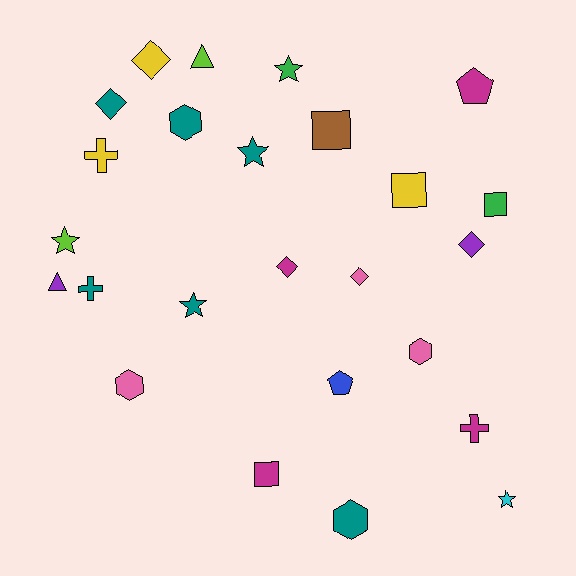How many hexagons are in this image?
There are 4 hexagons.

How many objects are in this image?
There are 25 objects.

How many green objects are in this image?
There are 2 green objects.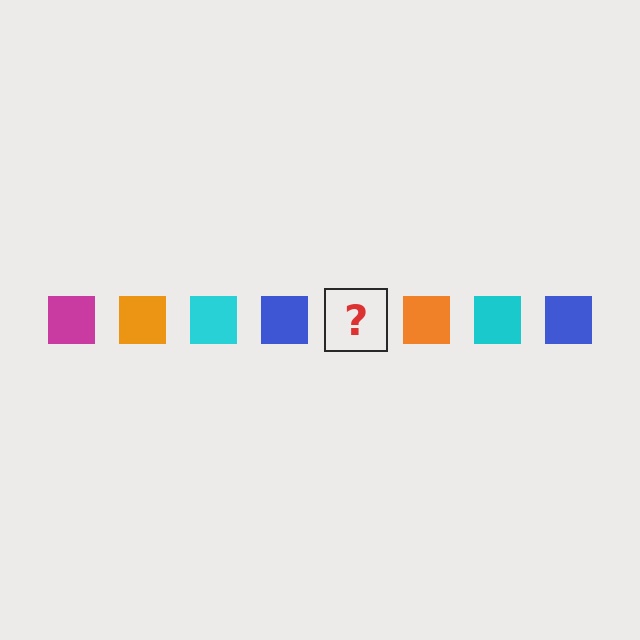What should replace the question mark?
The question mark should be replaced with a magenta square.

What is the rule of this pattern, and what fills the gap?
The rule is that the pattern cycles through magenta, orange, cyan, blue squares. The gap should be filled with a magenta square.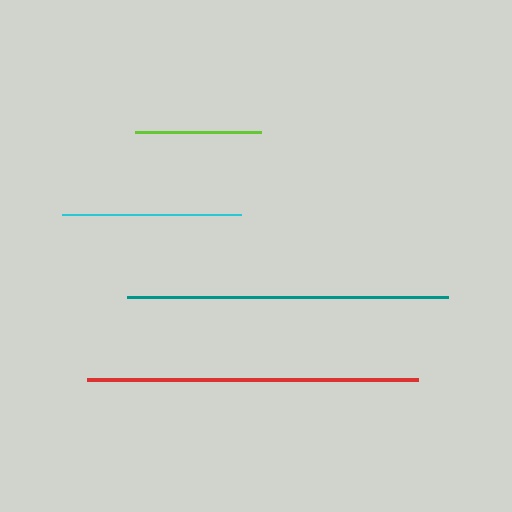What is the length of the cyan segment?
The cyan segment is approximately 180 pixels long.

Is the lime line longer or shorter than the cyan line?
The cyan line is longer than the lime line.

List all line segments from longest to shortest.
From longest to shortest: red, teal, cyan, lime.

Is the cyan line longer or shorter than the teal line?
The teal line is longer than the cyan line.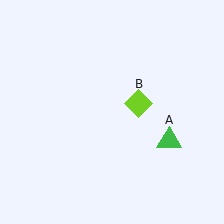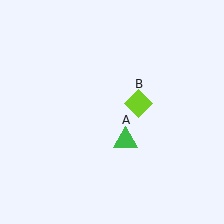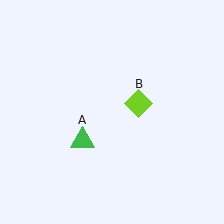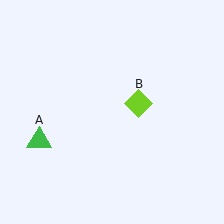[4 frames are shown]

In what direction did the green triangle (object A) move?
The green triangle (object A) moved left.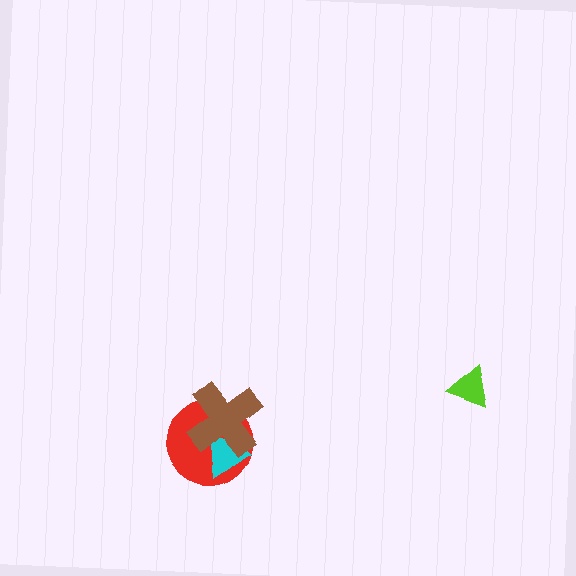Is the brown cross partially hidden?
No, no other shape covers it.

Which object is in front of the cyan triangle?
The brown cross is in front of the cyan triangle.